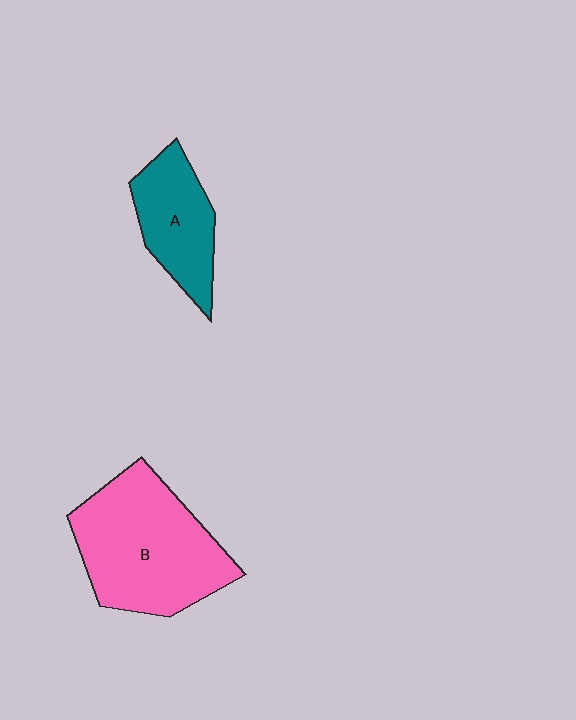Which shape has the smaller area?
Shape A (teal).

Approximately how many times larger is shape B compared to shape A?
Approximately 1.8 times.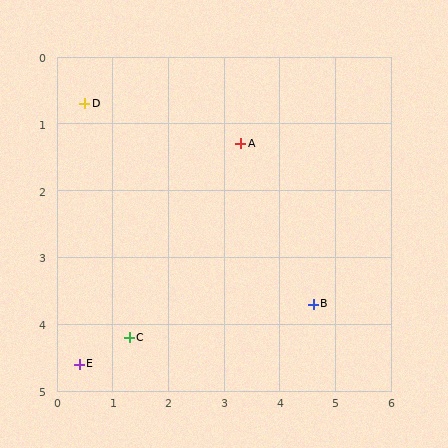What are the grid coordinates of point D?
Point D is at approximately (0.5, 0.7).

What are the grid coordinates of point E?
Point E is at approximately (0.4, 4.6).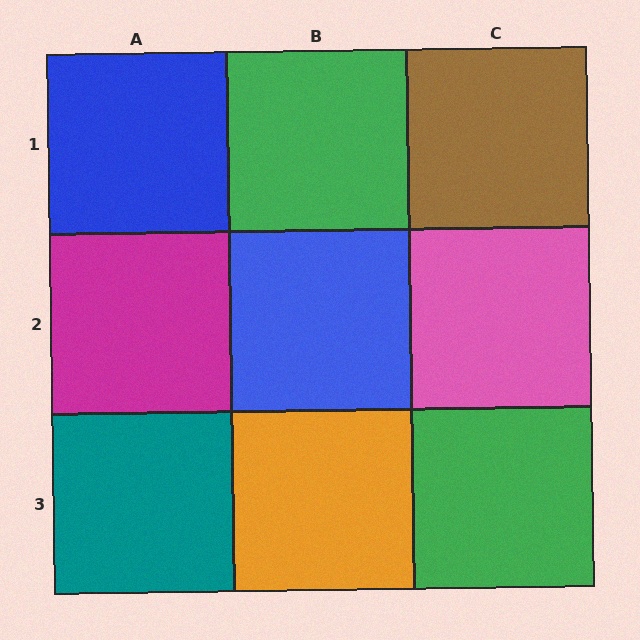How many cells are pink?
1 cell is pink.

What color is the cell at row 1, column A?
Blue.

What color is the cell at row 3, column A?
Teal.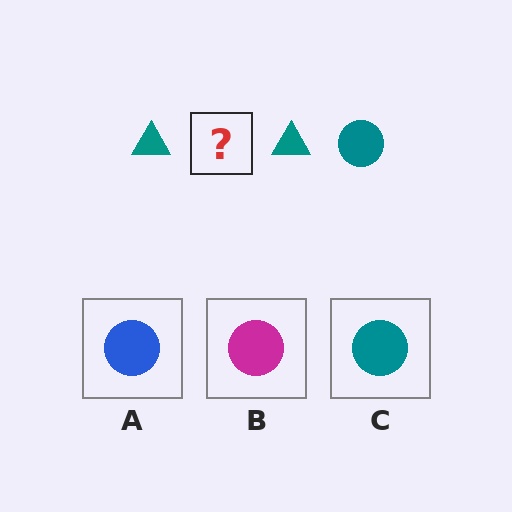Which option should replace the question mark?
Option C.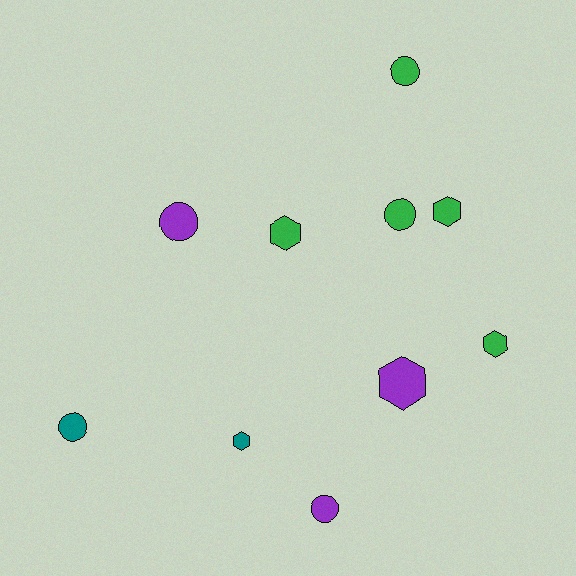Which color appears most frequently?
Green, with 5 objects.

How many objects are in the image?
There are 10 objects.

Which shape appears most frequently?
Hexagon, with 5 objects.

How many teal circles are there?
There is 1 teal circle.